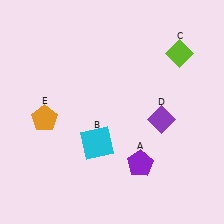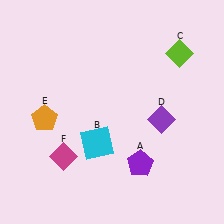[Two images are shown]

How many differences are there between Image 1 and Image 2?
There is 1 difference between the two images.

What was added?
A magenta diamond (F) was added in Image 2.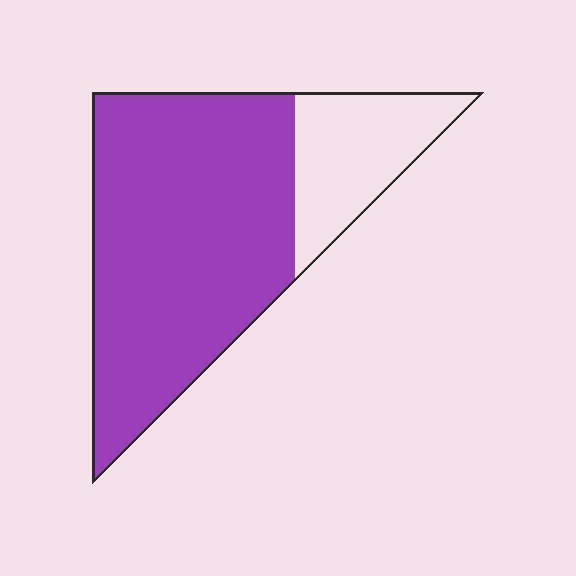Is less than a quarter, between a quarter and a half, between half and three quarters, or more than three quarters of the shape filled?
More than three quarters.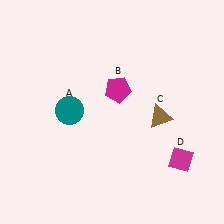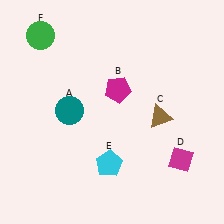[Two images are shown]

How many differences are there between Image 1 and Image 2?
There are 2 differences between the two images.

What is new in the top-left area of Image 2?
A green circle (F) was added in the top-left area of Image 2.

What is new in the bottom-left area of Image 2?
A cyan pentagon (E) was added in the bottom-left area of Image 2.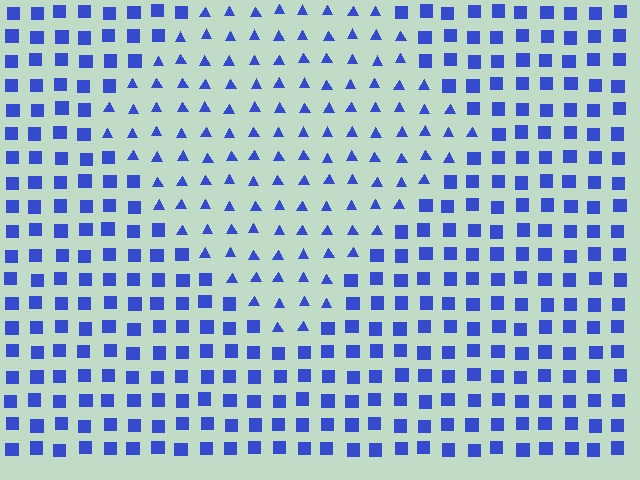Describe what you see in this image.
The image is filled with small blue elements arranged in a uniform grid. A diamond-shaped region contains triangles, while the surrounding area contains squares. The boundary is defined purely by the change in element shape.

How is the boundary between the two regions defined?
The boundary is defined by a change in element shape: triangles inside vs. squares outside. All elements share the same color and spacing.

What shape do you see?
I see a diamond.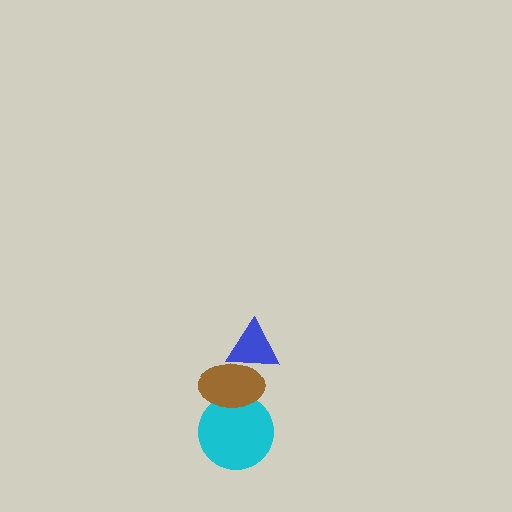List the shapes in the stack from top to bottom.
From top to bottom: the blue triangle, the brown ellipse, the cyan circle.